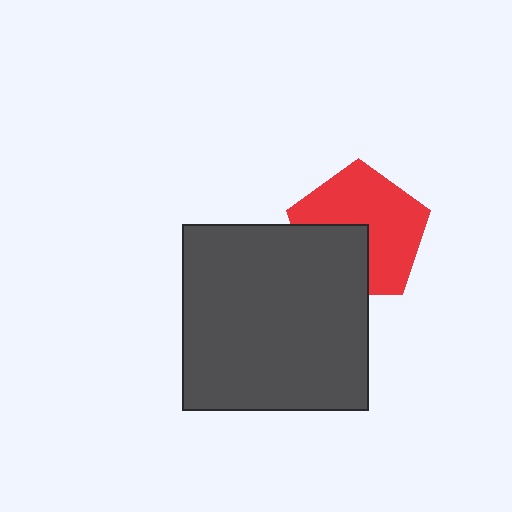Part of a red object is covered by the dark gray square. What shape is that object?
It is a pentagon.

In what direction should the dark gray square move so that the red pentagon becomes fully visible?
The dark gray square should move toward the lower-left. That is the shortest direction to clear the overlap and leave the red pentagon fully visible.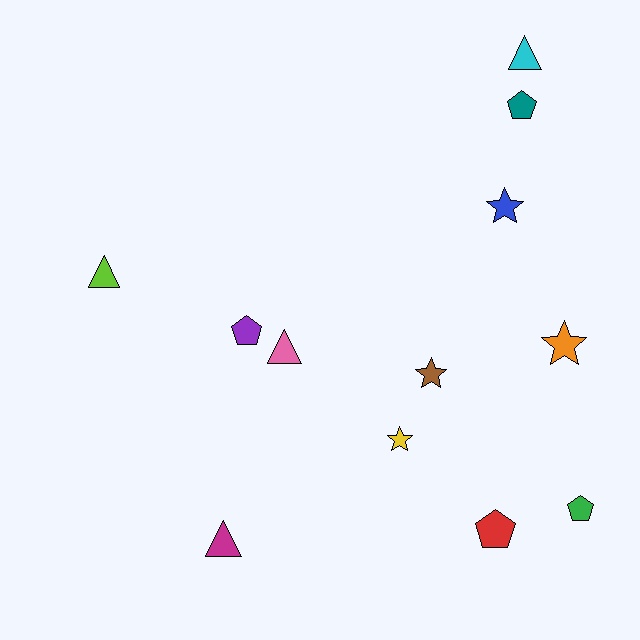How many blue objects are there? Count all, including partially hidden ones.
There is 1 blue object.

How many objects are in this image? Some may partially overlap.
There are 12 objects.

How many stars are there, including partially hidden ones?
There are 4 stars.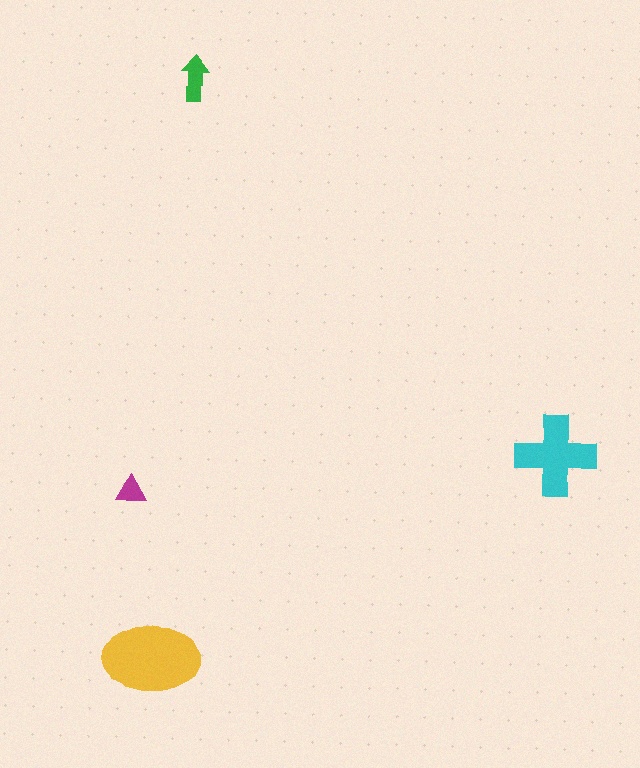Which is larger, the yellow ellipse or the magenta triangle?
The yellow ellipse.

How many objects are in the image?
There are 4 objects in the image.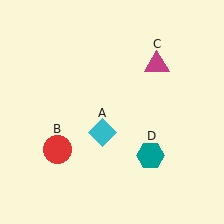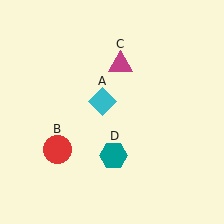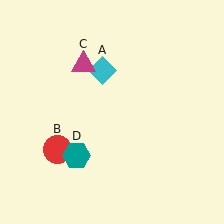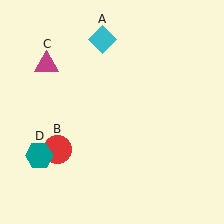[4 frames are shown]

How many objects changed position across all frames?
3 objects changed position: cyan diamond (object A), magenta triangle (object C), teal hexagon (object D).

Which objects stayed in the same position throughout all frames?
Red circle (object B) remained stationary.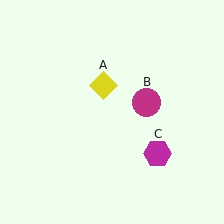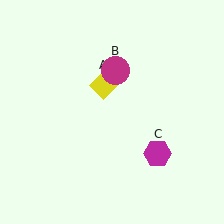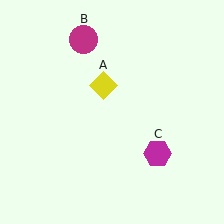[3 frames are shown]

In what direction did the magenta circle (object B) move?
The magenta circle (object B) moved up and to the left.